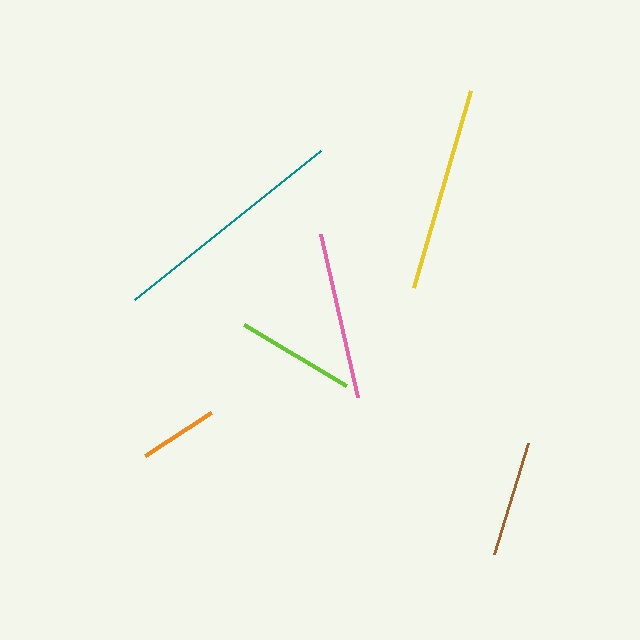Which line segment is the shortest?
The orange line is the shortest at approximately 78 pixels.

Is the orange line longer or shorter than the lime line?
The lime line is longer than the orange line.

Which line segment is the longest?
The teal line is the longest at approximately 239 pixels.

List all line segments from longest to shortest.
From longest to shortest: teal, yellow, pink, lime, brown, orange.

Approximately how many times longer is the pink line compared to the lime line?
The pink line is approximately 1.4 times the length of the lime line.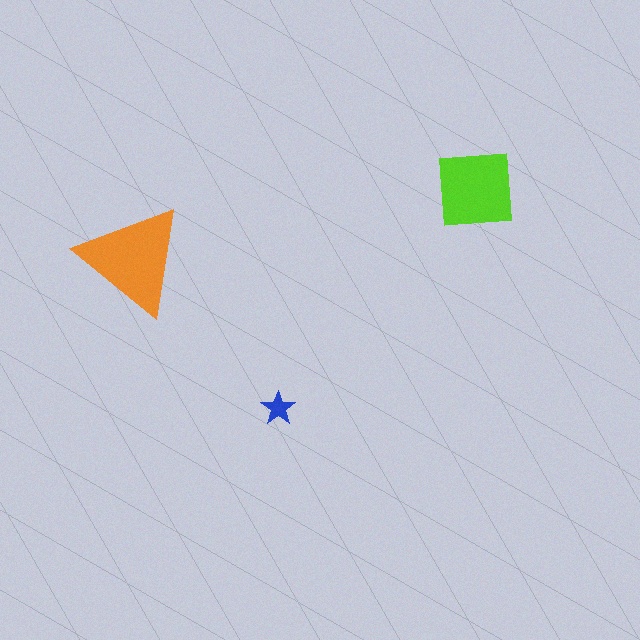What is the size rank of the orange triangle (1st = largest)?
1st.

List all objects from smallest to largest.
The blue star, the lime square, the orange triangle.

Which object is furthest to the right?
The lime square is rightmost.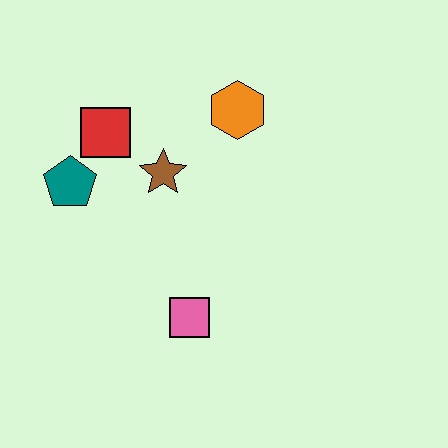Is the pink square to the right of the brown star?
Yes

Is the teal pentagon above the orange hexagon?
No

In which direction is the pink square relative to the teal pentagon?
The pink square is below the teal pentagon.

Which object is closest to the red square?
The teal pentagon is closest to the red square.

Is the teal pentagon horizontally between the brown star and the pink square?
No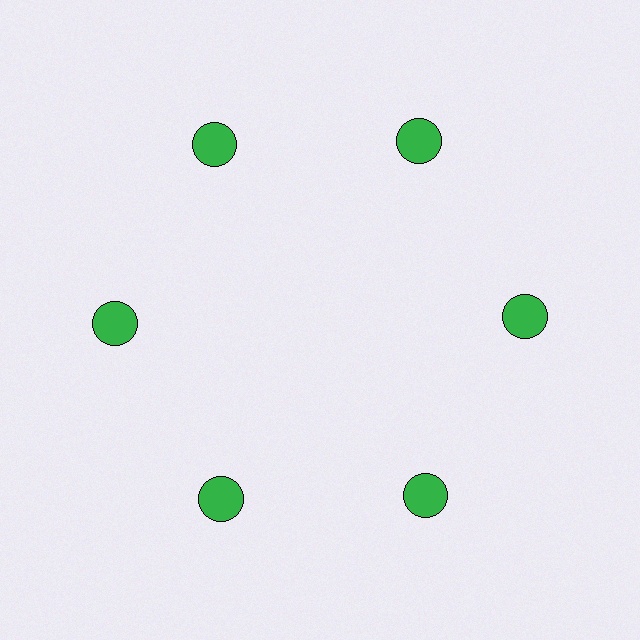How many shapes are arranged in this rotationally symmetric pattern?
There are 6 shapes, arranged in 6 groups of 1.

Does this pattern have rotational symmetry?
Yes, this pattern has 6-fold rotational symmetry. It looks the same after rotating 60 degrees around the center.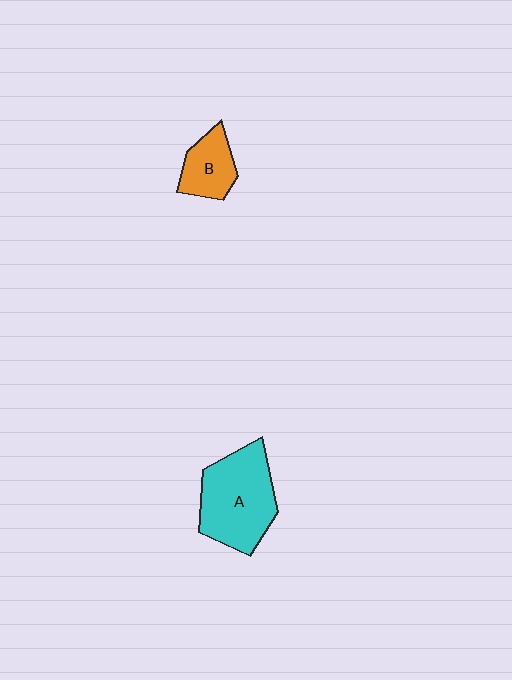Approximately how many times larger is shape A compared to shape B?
Approximately 2.1 times.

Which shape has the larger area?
Shape A (cyan).